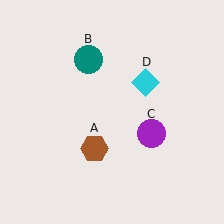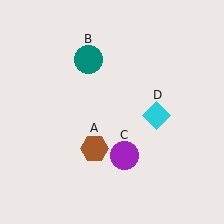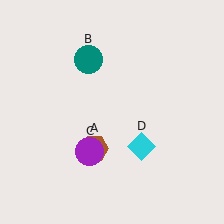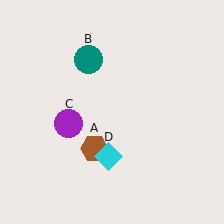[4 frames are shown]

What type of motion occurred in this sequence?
The purple circle (object C), cyan diamond (object D) rotated clockwise around the center of the scene.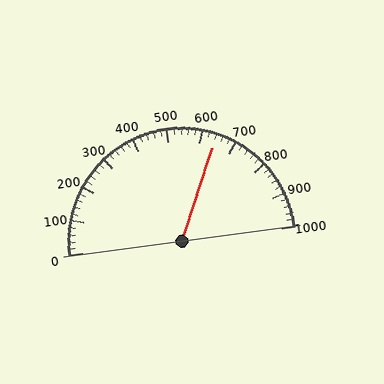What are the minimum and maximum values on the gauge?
The gauge ranges from 0 to 1000.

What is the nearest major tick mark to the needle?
The nearest major tick mark is 600.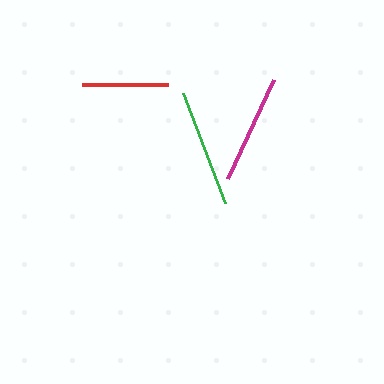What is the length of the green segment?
The green segment is approximately 117 pixels long.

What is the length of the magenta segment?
The magenta segment is approximately 109 pixels long.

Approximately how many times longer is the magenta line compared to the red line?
The magenta line is approximately 1.3 times the length of the red line.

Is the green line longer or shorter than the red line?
The green line is longer than the red line.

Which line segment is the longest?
The green line is the longest at approximately 117 pixels.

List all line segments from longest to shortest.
From longest to shortest: green, magenta, red.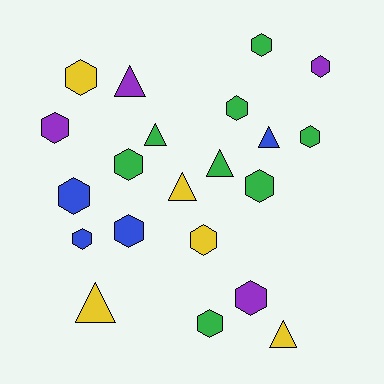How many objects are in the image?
There are 21 objects.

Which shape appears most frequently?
Hexagon, with 14 objects.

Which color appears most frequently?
Green, with 8 objects.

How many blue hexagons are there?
There are 3 blue hexagons.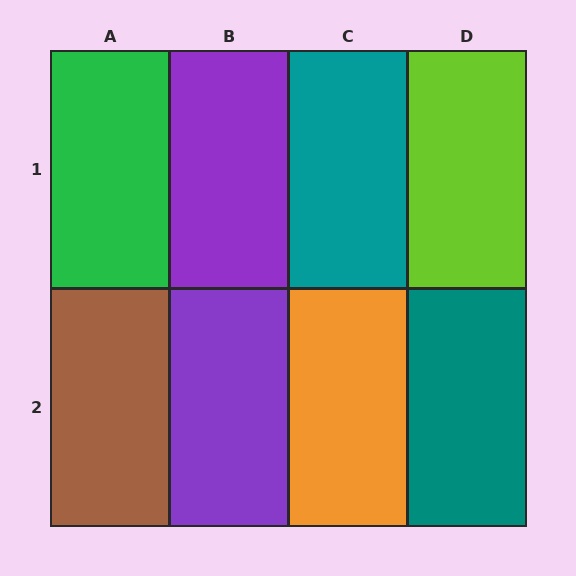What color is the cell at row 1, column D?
Lime.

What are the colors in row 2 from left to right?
Brown, purple, orange, teal.